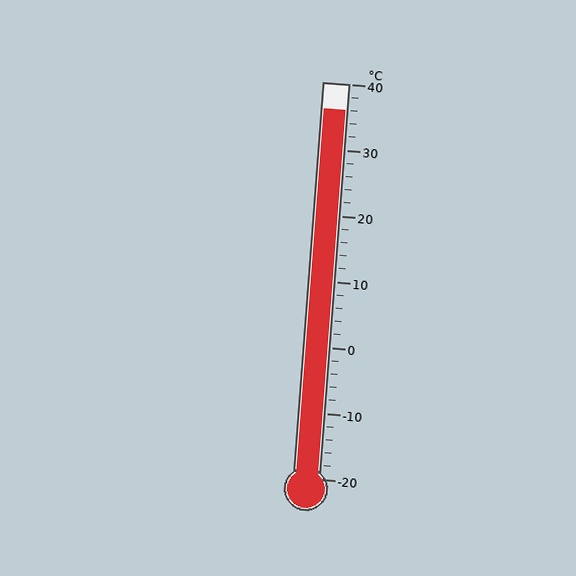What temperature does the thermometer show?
The thermometer shows approximately 36°C.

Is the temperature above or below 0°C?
The temperature is above 0°C.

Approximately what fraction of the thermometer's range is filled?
The thermometer is filled to approximately 95% of its range.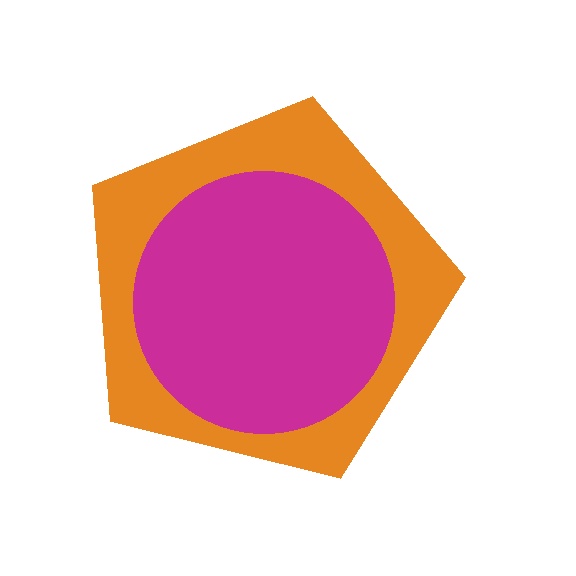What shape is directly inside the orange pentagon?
The magenta circle.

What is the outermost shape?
The orange pentagon.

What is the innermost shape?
The magenta circle.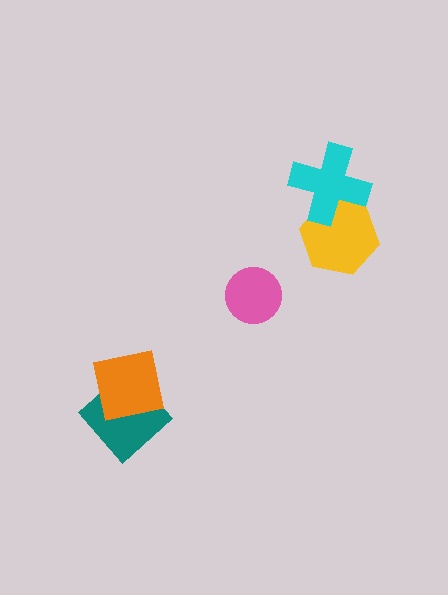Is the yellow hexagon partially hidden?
Yes, it is partially covered by another shape.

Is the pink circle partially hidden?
No, no other shape covers it.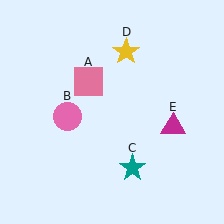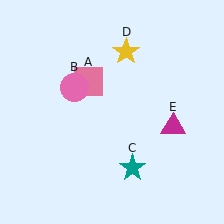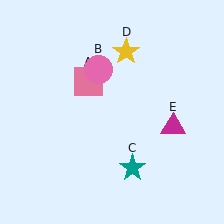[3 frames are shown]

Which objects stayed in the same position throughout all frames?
Pink square (object A) and teal star (object C) and yellow star (object D) and magenta triangle (object E) remained stationary.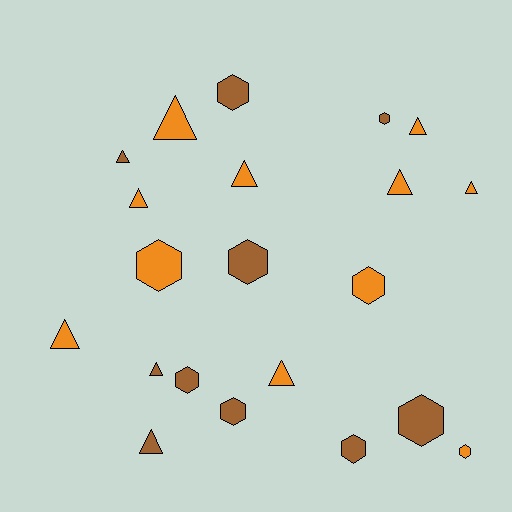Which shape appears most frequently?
Triangle, with 11 objects.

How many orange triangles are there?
There are 8 orange triangles.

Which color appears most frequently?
Orange, with 11 objects.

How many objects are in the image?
There are 21 objects.